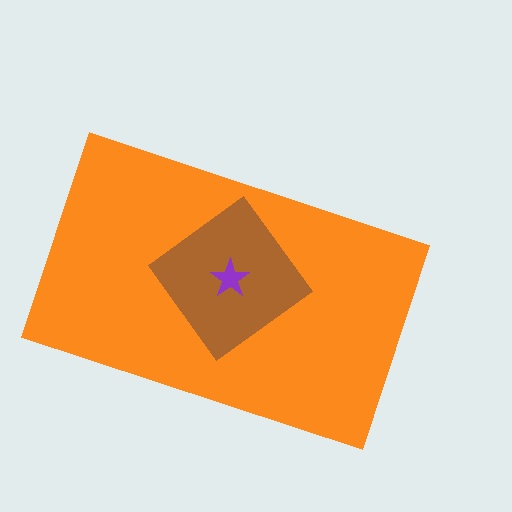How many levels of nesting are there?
3.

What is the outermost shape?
The orange rectangle.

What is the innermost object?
The purple star.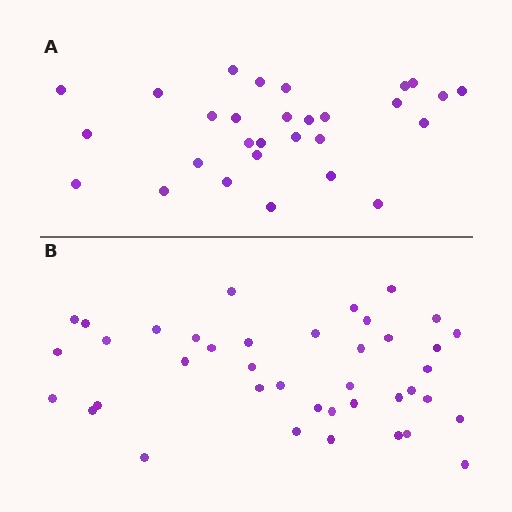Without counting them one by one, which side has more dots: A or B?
Region B (the bottom region) has more dots.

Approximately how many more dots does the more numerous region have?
Region B has roughly 12 or so more dots than region A.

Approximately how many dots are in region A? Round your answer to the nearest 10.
About 30 dots. (The exact count is 29, which rounds to 30.)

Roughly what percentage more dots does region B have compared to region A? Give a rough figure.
About 40% more.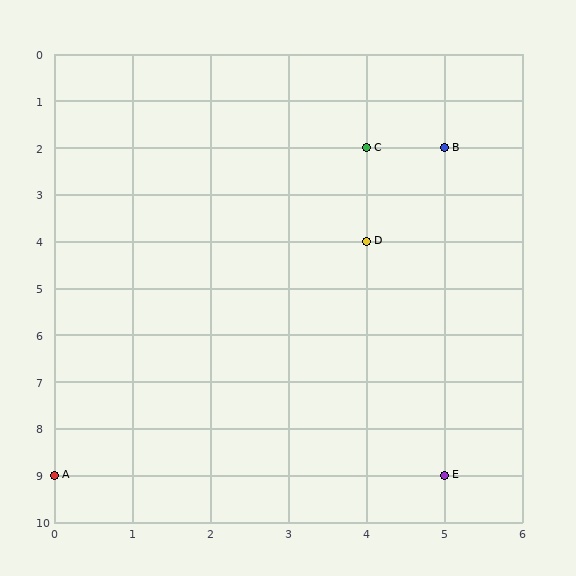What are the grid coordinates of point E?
Point E is at grid coordinates (5, 9).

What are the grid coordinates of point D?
Point D is at grid coordinates (4, 4).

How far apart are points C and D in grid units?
Points C and D are 2 rows apart.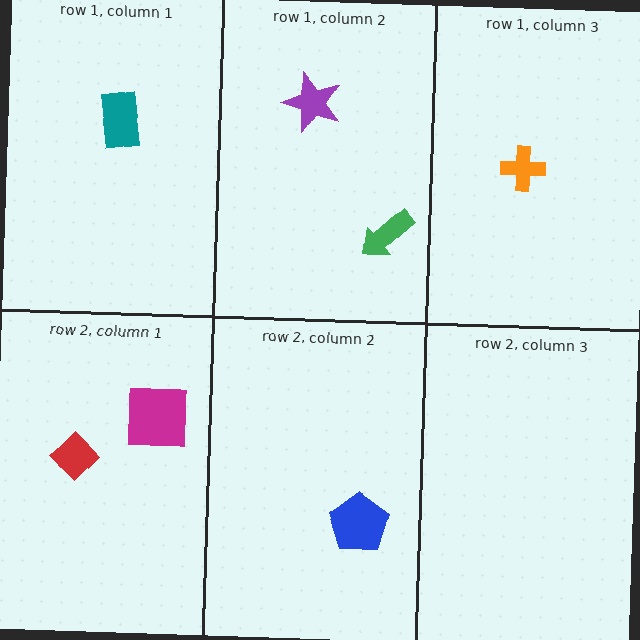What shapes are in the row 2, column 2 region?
The blue pentagon.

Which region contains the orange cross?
The row 1, column 3 region.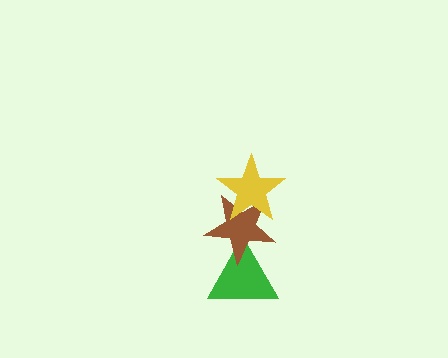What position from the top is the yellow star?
The yellow star is 1st from the top.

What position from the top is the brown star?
The brown star is 2nd from the top.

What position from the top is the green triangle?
The green triangle is 3rd from the top.